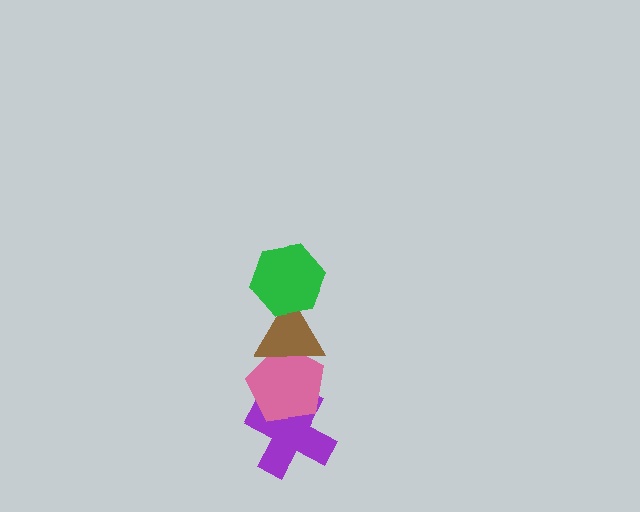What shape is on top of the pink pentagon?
The brown triangle is on top of the pink pentagon.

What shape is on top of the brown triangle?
The green hexagon is on top of the brown triangle.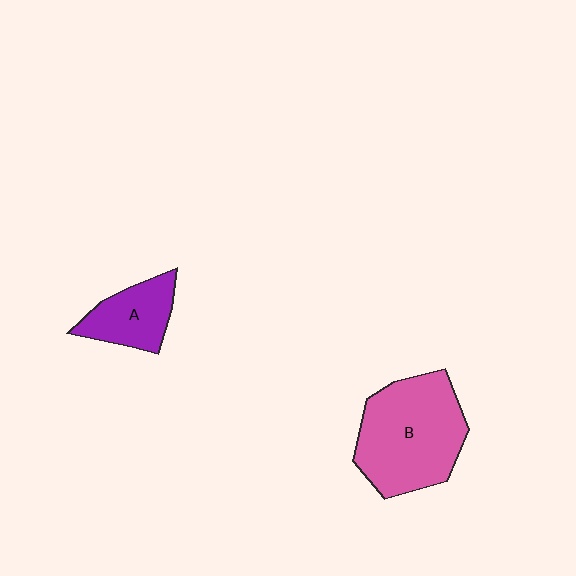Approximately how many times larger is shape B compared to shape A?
Approximately 2.1 times.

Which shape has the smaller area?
Shape A (purple).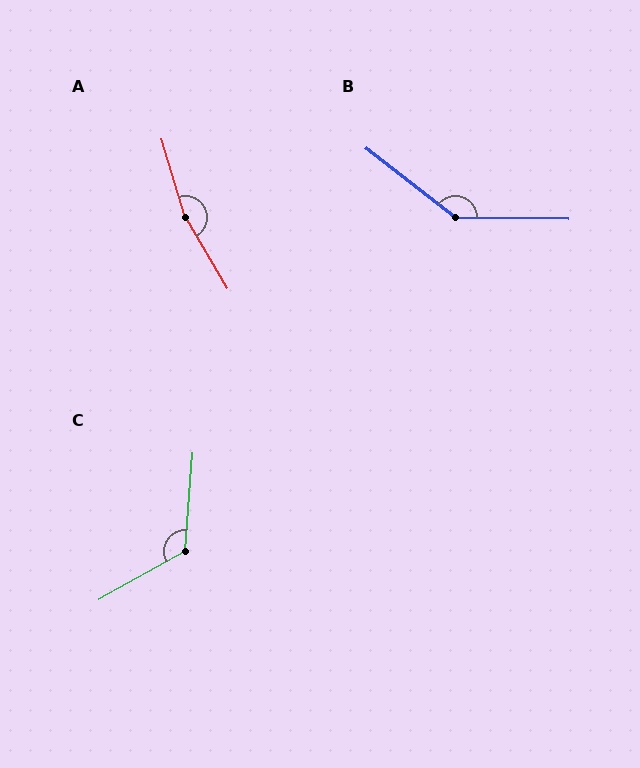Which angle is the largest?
A, at approximately 166 degrees.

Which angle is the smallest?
C, at approximately 124 degrees.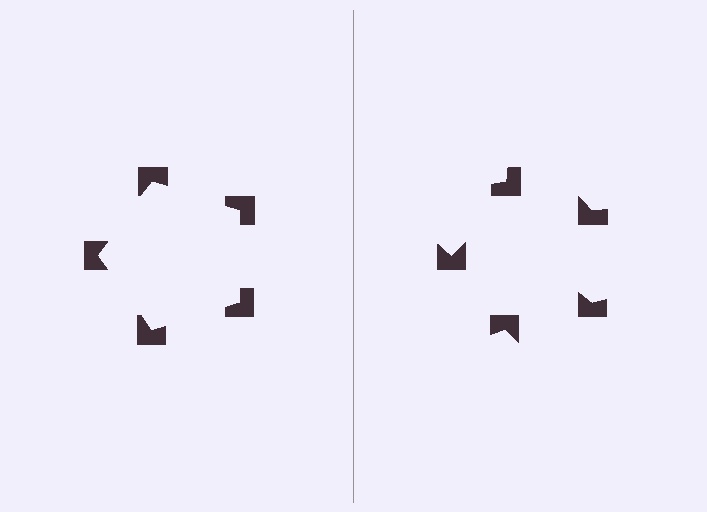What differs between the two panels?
The notched squares are positioned identically on both sides; only the wedge orientations differ. On the left they align to a pentagon; on the right they are misaligned.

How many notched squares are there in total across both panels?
10 — 5 on each side.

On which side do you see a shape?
An illusory pentagon appears on the left side. On the right side the wedge cuts are rotated, so no coherent shape forms.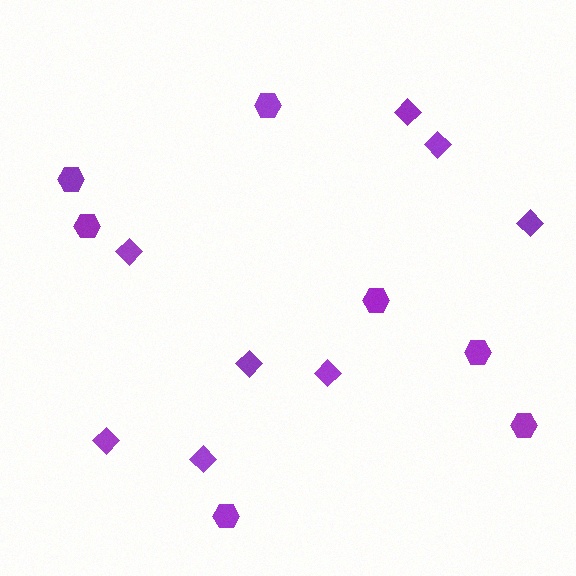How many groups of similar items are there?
There are 2 groups: one group of hexagons (7) and one group of diamonds (8).